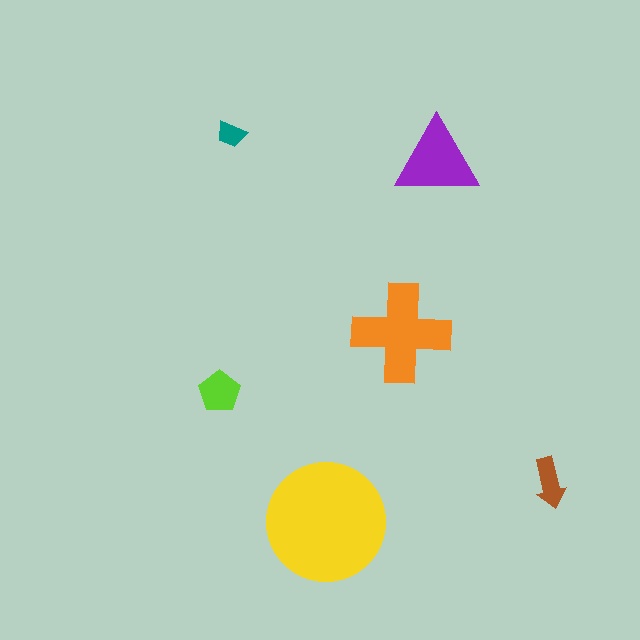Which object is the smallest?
The teal trapezoid.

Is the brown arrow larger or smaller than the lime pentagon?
Smaller.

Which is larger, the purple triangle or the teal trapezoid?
The purple triangle.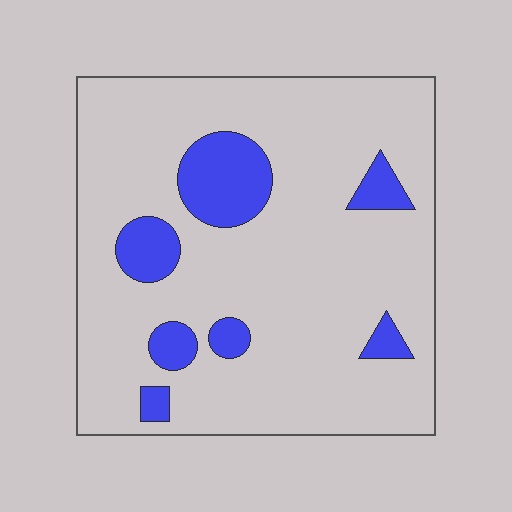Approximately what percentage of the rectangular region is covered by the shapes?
Approximately 15%.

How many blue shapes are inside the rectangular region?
7.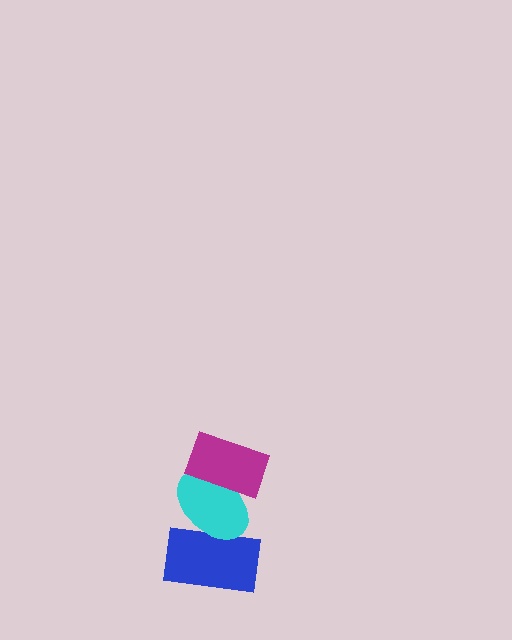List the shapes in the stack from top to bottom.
From top to bottom: the magenta rectangle, the cyan ellipse, the blue rectangle.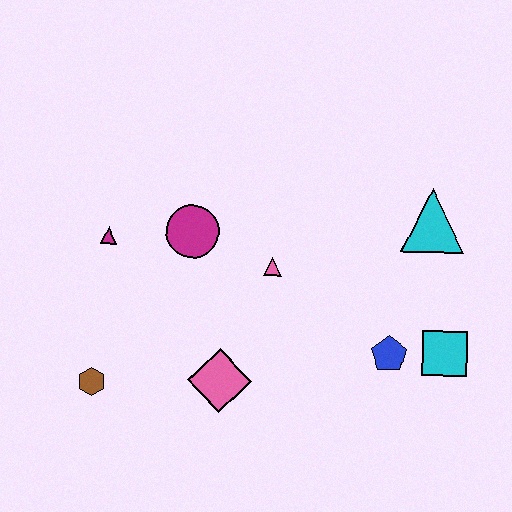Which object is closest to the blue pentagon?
The cyan square is closest to the blue pentagon.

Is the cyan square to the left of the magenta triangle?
No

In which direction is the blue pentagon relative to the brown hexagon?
The blue pentagon is to the right of the brown hexagon.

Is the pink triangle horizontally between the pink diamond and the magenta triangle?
No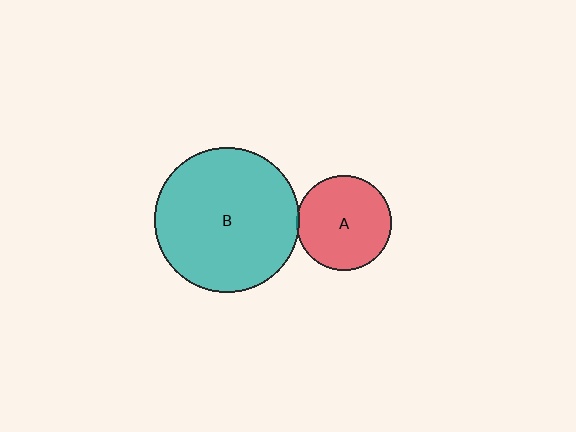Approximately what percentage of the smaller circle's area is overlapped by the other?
Approximately 5%.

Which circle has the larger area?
Circle B (teal).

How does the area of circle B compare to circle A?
Approximately 2.3 times.